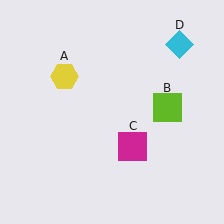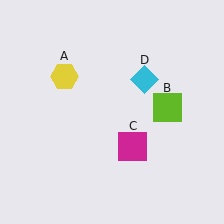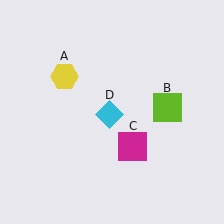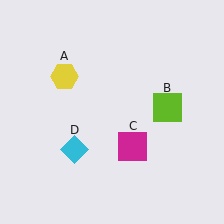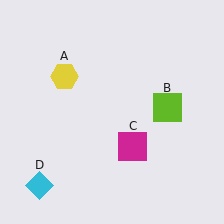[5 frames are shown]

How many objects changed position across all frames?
1 object changed position: cyan diamond (object D).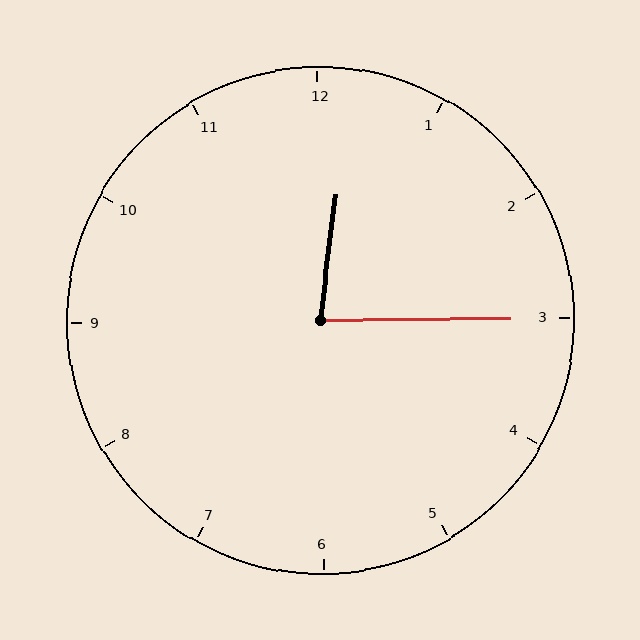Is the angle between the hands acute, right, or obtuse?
It is acute.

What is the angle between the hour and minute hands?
Approximately 82 degrees.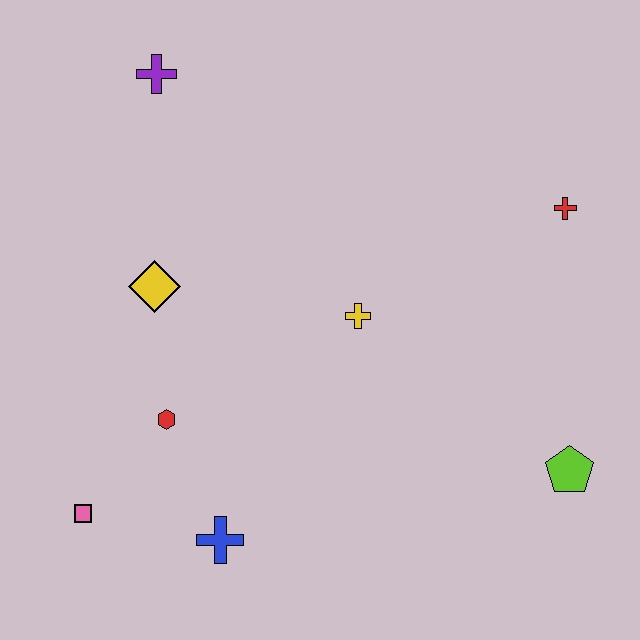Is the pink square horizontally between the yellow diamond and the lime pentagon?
No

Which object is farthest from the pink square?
The red cross is farthest from the pink square.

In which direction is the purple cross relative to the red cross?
The purple cross is to the left of the red cross.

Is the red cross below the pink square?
No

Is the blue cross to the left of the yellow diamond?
No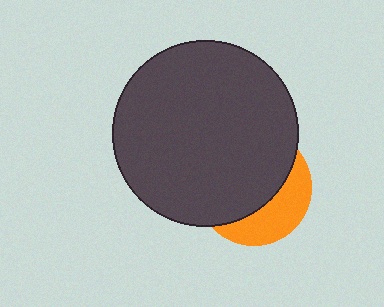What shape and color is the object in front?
The object in front is a dark gray circle.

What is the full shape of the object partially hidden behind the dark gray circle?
The partially hidden object is an orange circle.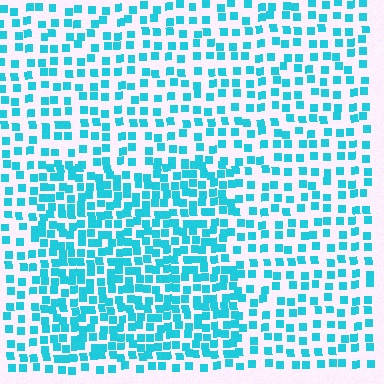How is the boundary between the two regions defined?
The boundary is defined by a change in element density (approximately 1.8x ratio). All elements are the same color, size, and shape.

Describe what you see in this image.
The image contains small cyan elements arranged at two different densities. A rectangle-shaped region is visible where the elements are more densely packed than the surrounding area.